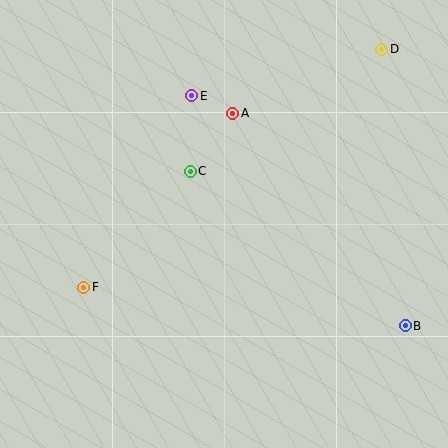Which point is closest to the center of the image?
Point C at (190, 171) is closest to the center.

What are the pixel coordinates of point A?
Point A is at (233, 113).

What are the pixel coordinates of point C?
Point C is at (190, 171).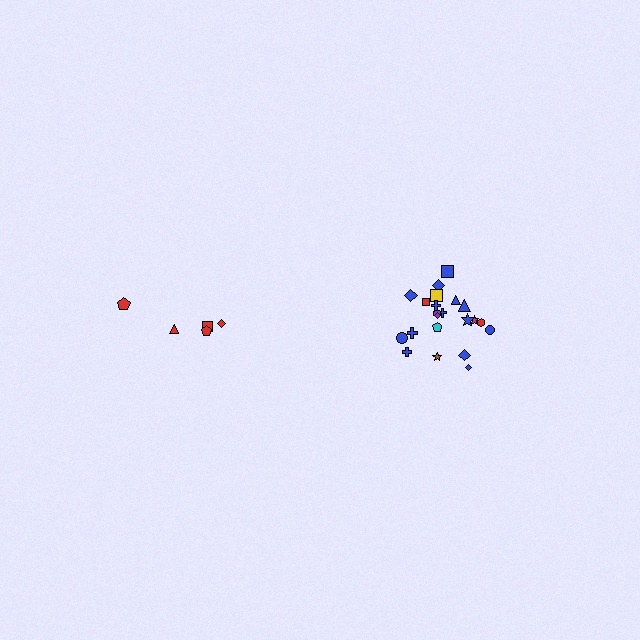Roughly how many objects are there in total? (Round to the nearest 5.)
Roughly 25 objects in total.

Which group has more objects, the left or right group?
The right group.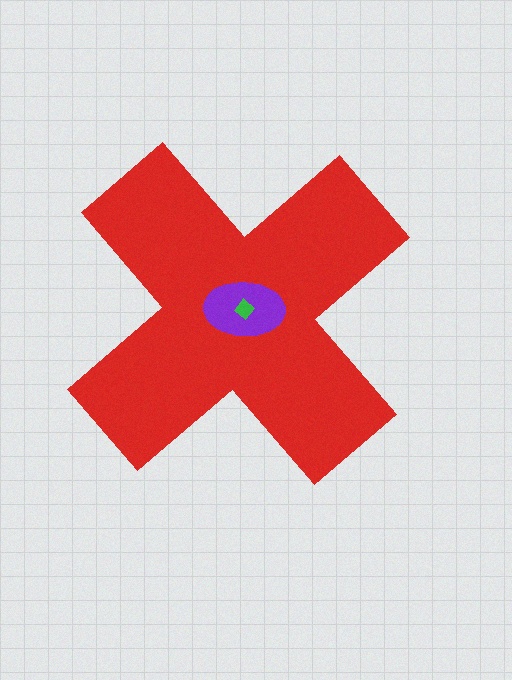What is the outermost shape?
The red cross.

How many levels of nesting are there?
3.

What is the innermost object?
The green diamond.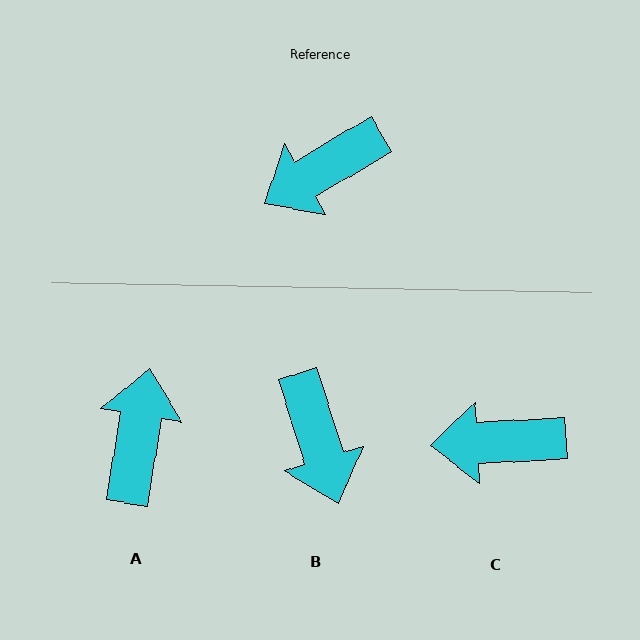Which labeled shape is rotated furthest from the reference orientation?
A, about 130 degrees away.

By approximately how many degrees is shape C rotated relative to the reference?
Approximately 27 degrees clockwise.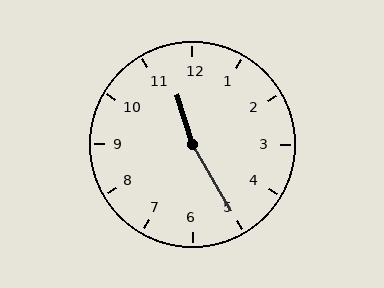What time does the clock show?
11:25.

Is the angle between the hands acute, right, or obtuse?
It is obtuse.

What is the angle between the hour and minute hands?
Approximately 168 degrees.